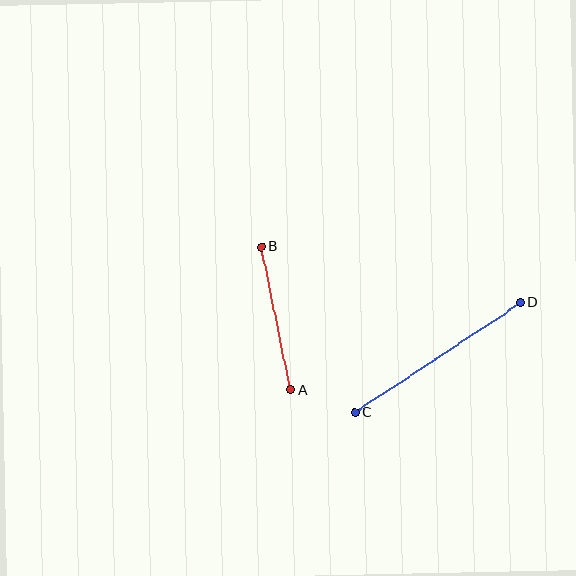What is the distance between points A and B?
The distance is approximately 146 pixels.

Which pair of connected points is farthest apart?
Points C and D are farthest apart.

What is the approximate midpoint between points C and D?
The midpoint is at approximately (438, 357) pixels.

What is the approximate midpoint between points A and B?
The midpoint is at approximately (276, 318) pixels.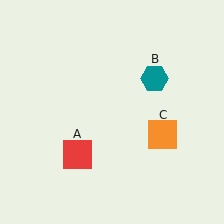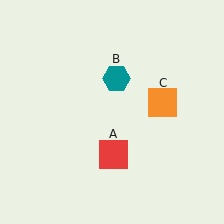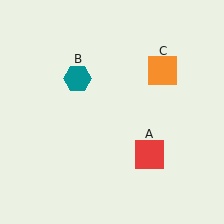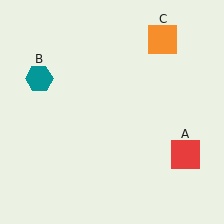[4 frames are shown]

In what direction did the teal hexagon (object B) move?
The teal hexagon (object B) moved left.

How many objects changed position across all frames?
3 objects changed position: red square (object A), teal hexagon (object B), orange square (object C).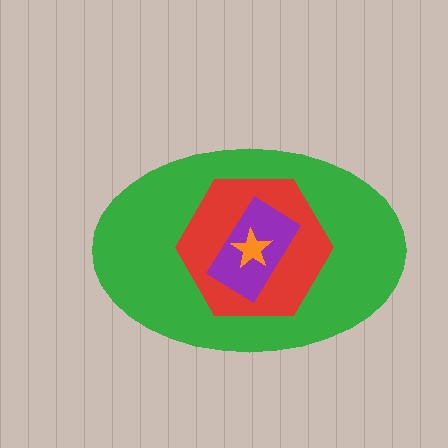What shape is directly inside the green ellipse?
The red hexagon.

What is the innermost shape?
The orange star.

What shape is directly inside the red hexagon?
The purple rectangle.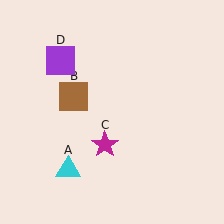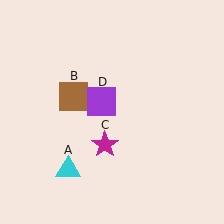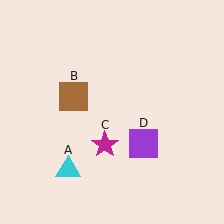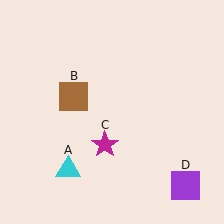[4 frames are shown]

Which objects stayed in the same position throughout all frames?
Cyan triangle (object A) and brown square (object B) and magenta star (object C) remained stationary.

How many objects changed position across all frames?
1 object changed position: purple square (object D).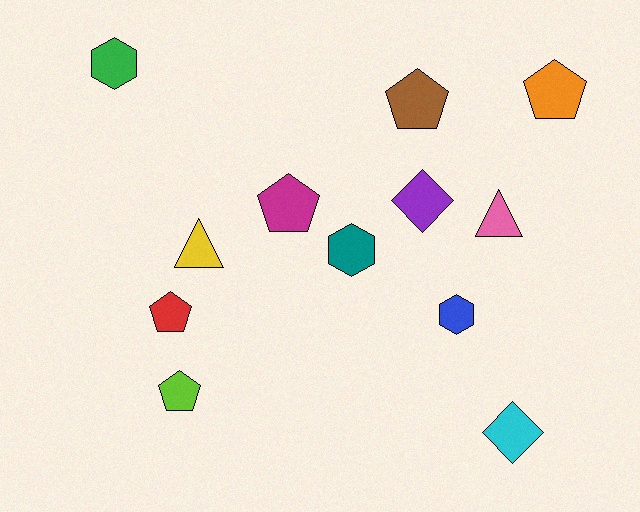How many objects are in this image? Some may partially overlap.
There are 12 objects.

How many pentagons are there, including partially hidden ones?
There are 5 pentagons.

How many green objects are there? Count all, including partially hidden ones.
There is 1 green object.